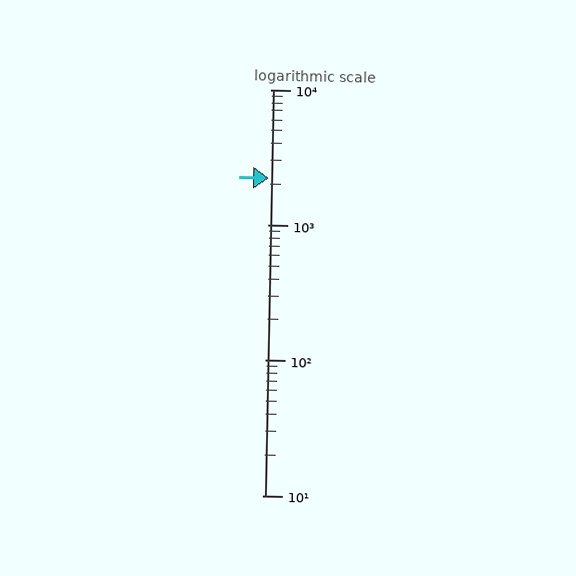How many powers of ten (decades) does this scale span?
The scale spans 3 decades, from 10 to 10000.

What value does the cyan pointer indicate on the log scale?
The pointer indicates approximately 2200.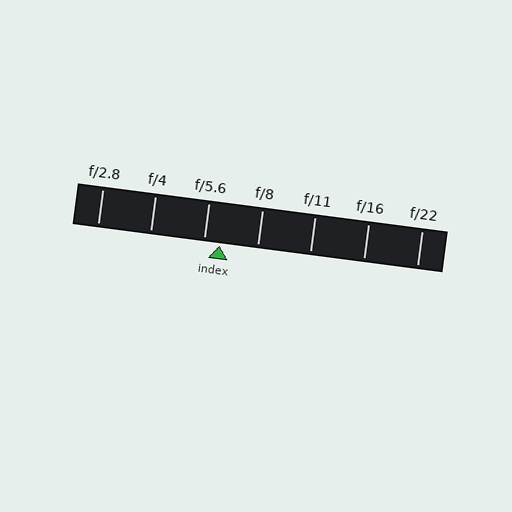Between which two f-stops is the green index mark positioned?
The index mark is between f/5.6 and f/8.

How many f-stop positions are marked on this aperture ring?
There are 7 f-stop positions marked.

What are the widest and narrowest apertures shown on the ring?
The widest aperture shown is f/2.8 and the narrowest is f/22.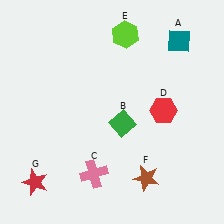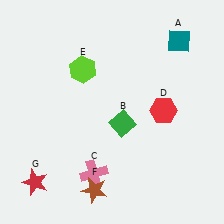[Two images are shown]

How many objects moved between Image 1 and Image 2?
2 objects moved between the two images.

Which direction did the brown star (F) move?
The brown star (F) moved left.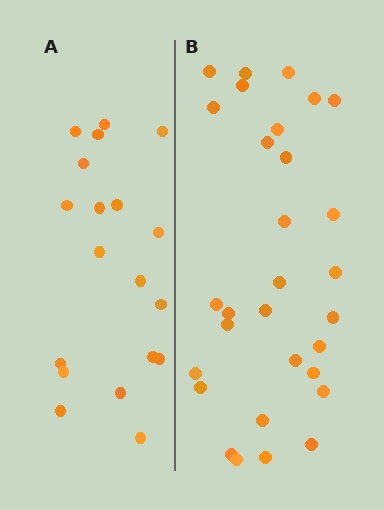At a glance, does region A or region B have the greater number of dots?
Region B (the right region) has more dots.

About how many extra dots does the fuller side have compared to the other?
Region B has roughly 12 or so more dots than region A.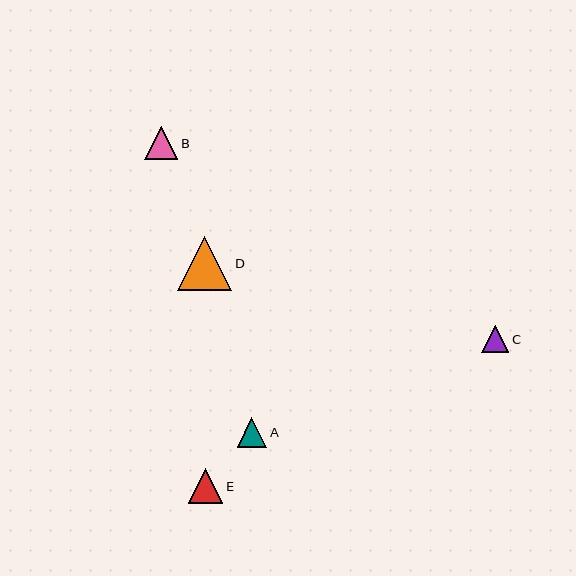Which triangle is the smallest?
Triangle C is the smallest with a size of approximately 27 pixels.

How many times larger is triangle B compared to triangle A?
Triangle B is approximately 1.1 times the size of triangle A.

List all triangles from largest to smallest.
From largest to smallest: D, E, B, A, C.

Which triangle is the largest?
Triangle D is the largest with a size of approximately 55 pixels.